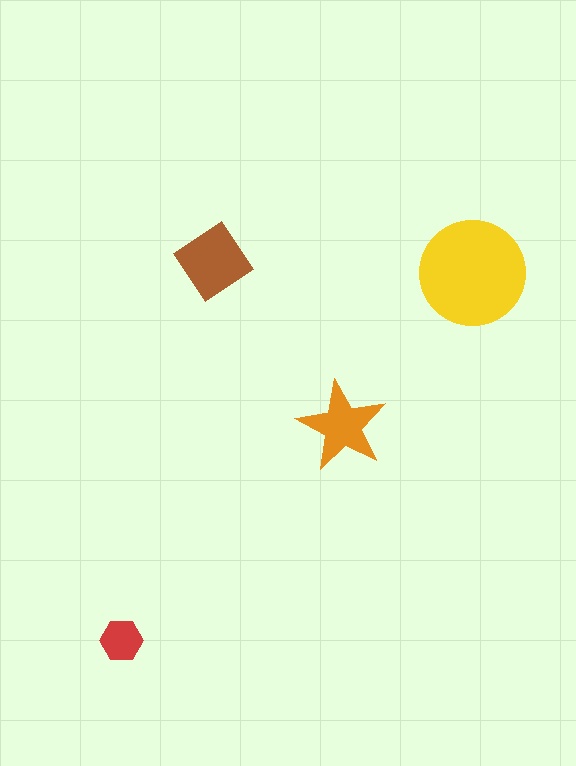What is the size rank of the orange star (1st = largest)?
3rd.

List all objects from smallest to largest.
The red hexagon, the orange star, the brown diamond, the yellow circle.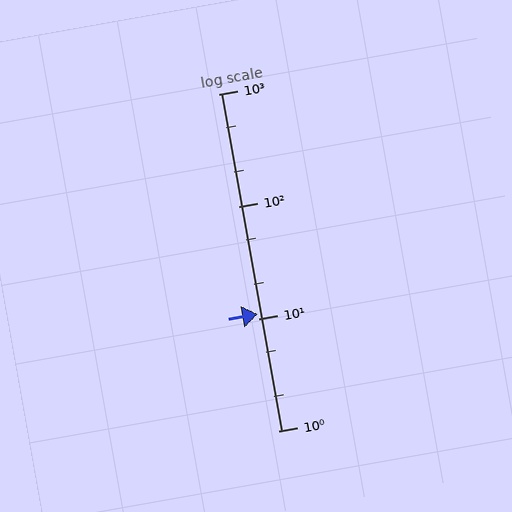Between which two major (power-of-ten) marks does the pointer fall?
The pointer is between 10 and 100.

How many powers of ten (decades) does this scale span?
The scale spans 3 decades, from 1 to 1000.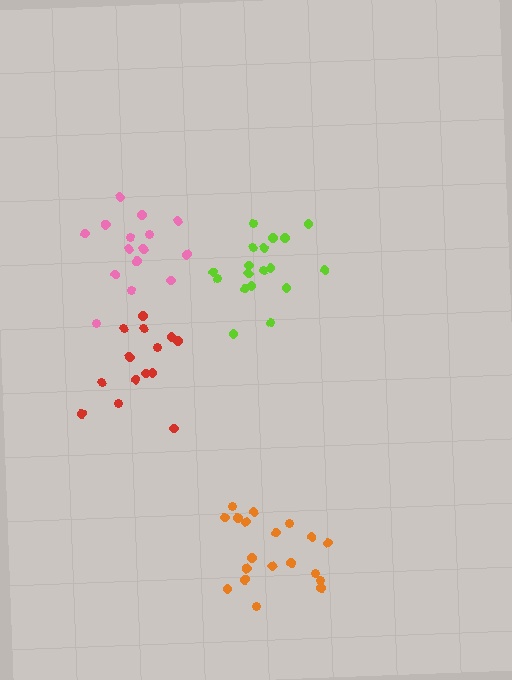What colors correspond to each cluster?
The clusters are colored: pink, red, orange, lime.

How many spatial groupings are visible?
There are 4 spatial groupings.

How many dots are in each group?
Group 1: 15 dots, Group 2: 14 dots, Group 3: 19 dots, Group 4: 18 dots (66 total).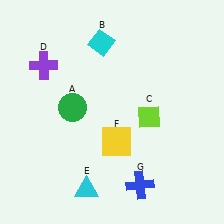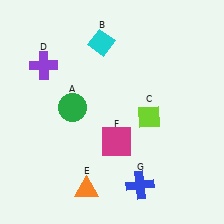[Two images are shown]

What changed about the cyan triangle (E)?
In Image 1, E is cyan. In Image 2, it changed to orange.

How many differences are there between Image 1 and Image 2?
There are 2 differences between the two images.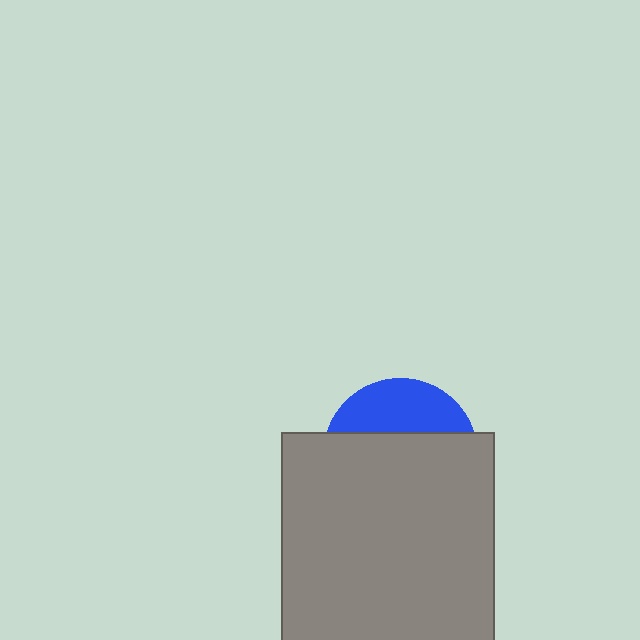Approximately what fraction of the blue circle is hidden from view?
Roughly 69% of the blue circle is hidden behind the gray rectangle.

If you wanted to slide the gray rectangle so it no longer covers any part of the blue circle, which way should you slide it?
Slide it down — that is the most direct way to separate the two shapes.